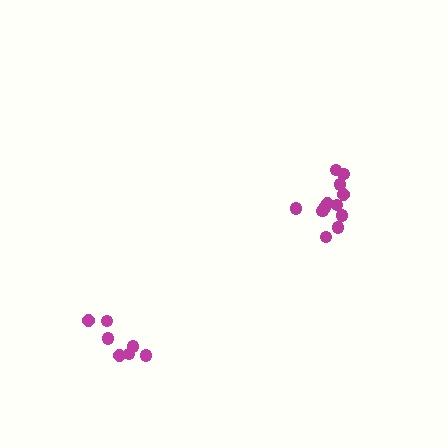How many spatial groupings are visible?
There are 2 spatial groupings.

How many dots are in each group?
Group 1: 7 dots, Group 2: 13 dots (20 total).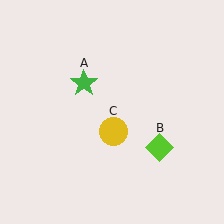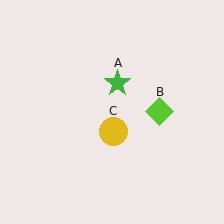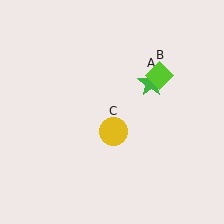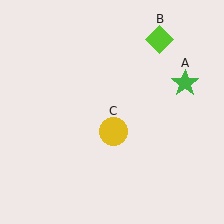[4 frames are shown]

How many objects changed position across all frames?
2 objects changed position: green star (object A), lime diamond (object B).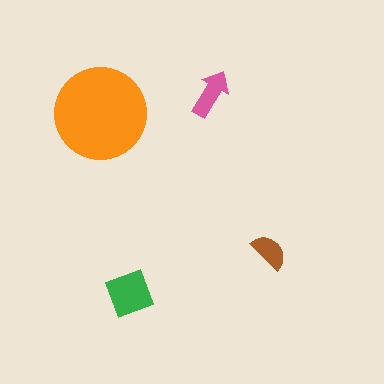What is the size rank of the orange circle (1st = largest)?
1st.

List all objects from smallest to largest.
The brown semicircle, the pink arrow, the green diamond, the orange circle.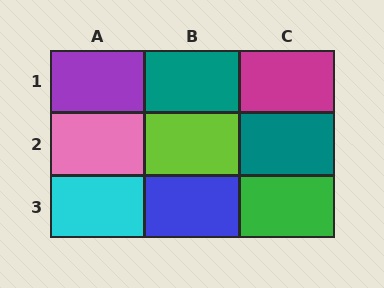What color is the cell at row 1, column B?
Teal.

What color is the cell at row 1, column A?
Purple.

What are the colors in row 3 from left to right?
Cyan, blue, green.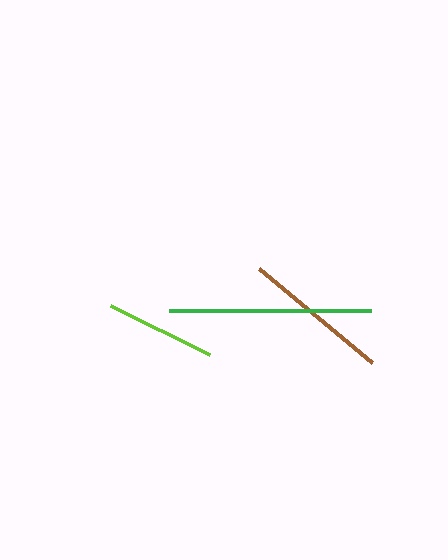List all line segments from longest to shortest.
From longest to shortest: green, brown, lime.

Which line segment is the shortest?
The lime line is the shortest at approximately 111 pixels.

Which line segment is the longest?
The green line is the longest at approximately 202 pixels.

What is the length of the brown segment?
The brown segment is approximately 148 pixels long.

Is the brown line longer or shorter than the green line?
The green line is longer than the brown line.